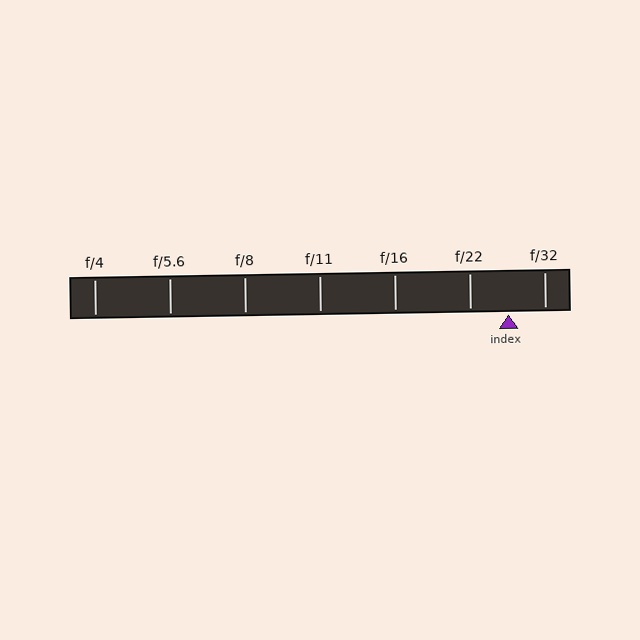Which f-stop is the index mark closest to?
The index mark is closest to f/32.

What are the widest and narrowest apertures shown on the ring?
The widest aperture shown is f/4 and the narrowest is f/32.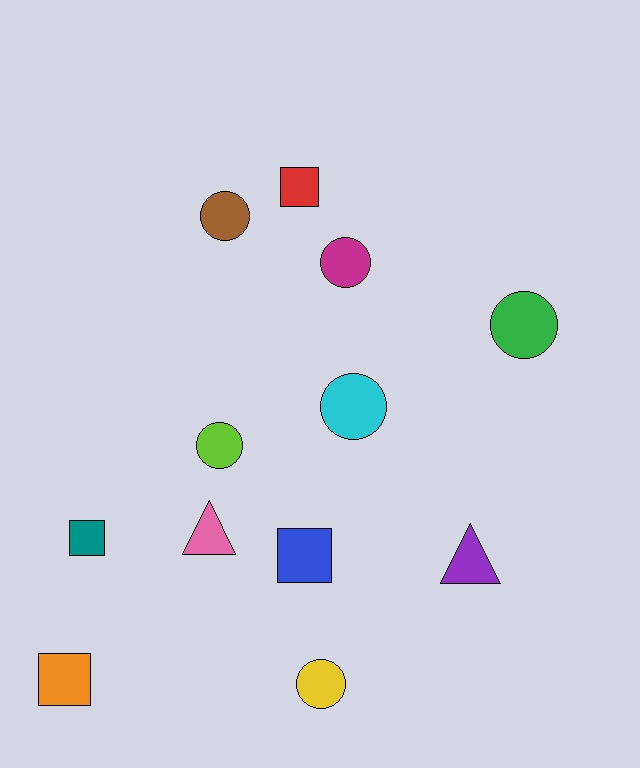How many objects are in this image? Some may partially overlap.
There are 12 objects.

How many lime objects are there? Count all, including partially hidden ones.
There is 1 lime object.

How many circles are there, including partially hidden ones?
There are 6 circles.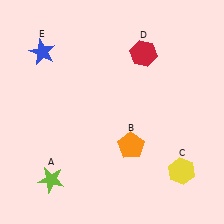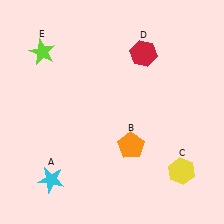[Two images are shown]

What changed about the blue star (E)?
In Image 1, E is blue. In Image 2, it changed to lime.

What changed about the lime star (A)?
In Image 1, A is lime. In Image 2, it changed to cyan.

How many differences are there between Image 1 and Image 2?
There are 2 differences between the two images.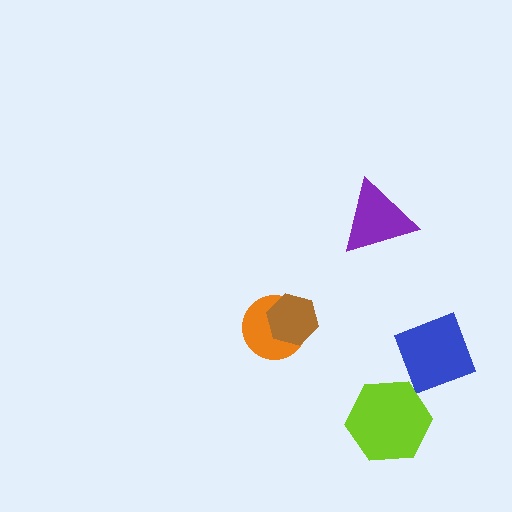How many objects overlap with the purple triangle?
0 objects overlap with the purple triangle.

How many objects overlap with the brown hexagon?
1 object overlaps with the brown hexagon.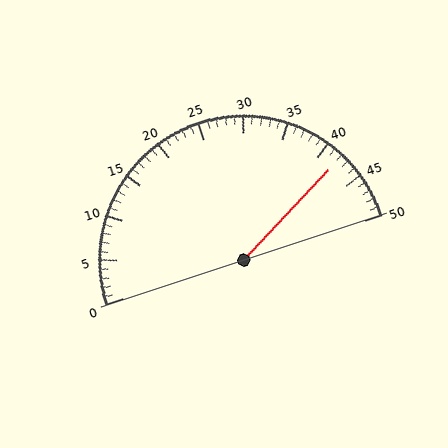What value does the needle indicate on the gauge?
The needle indicates approximately 42.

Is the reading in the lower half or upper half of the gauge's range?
The reading is in the upper half of the range (0 to 50).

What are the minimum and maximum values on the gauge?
The gauge ranges from 0 to 50.